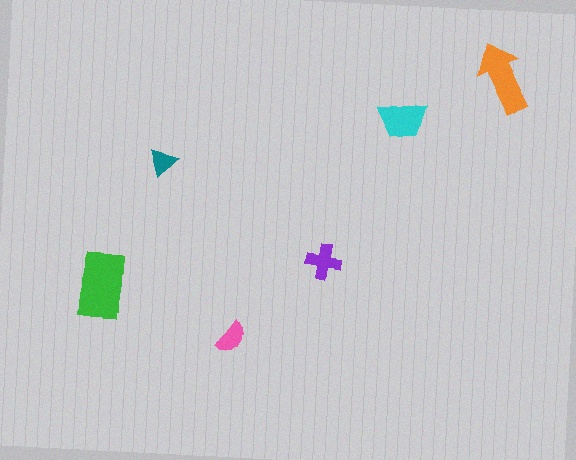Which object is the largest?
The green rectangle.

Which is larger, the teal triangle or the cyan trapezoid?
The cyan trapezoid.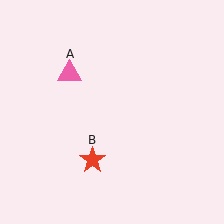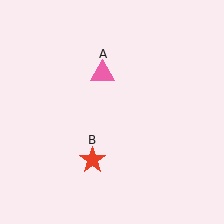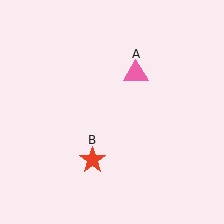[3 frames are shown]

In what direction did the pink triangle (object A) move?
The pink triangle (object A) moved right.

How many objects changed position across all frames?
1 object changed position: pink triangle (object A).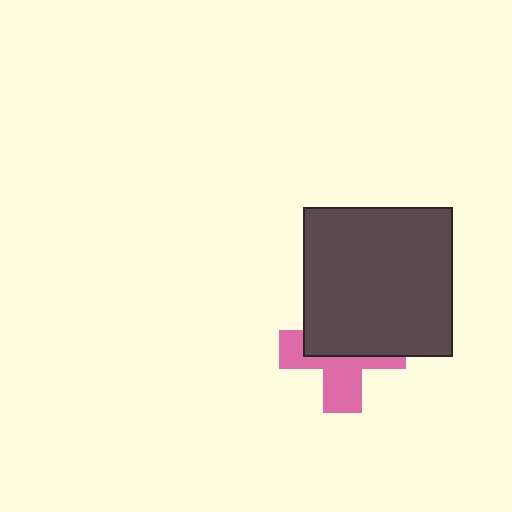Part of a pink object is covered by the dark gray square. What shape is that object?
It is a cross.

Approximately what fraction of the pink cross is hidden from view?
Roughly 54% of the pink cross is hidden behind the dark gray square.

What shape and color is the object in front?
The object in front is a dark gray square.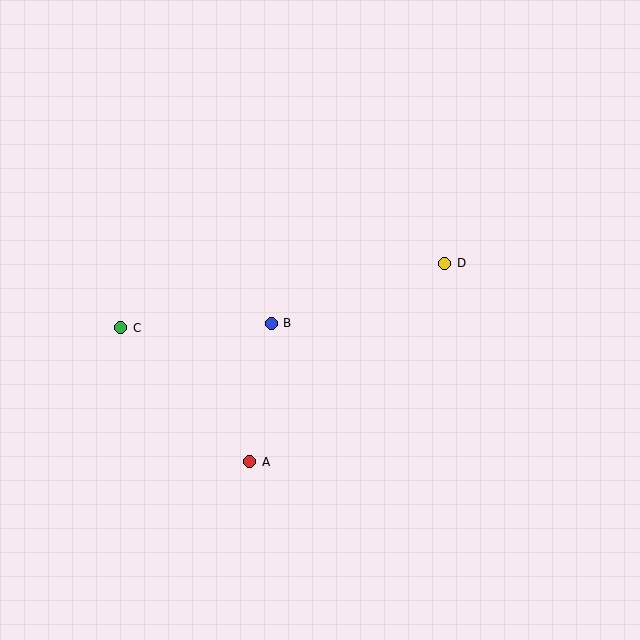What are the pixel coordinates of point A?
Point A is at (250, 462).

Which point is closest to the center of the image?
Point B at (271, 323) is closest to the center.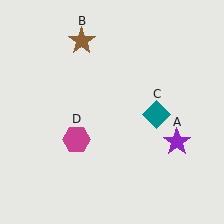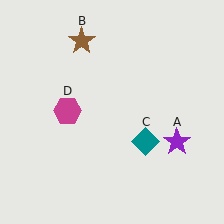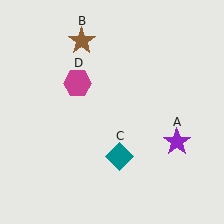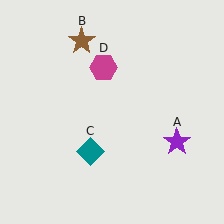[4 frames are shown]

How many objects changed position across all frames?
2 objects changed position: teal diamond (object C), magenta hexagon (object D).